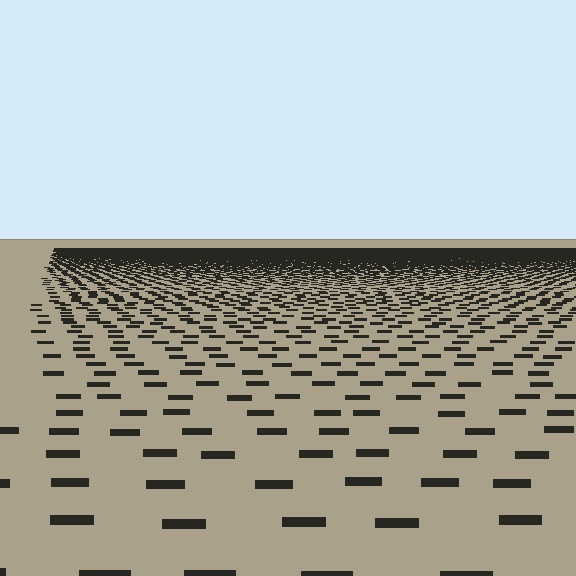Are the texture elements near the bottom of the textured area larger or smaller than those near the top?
Larger. Near the bottom, elements are closer to the viewer and appear at a bigger on-screen size.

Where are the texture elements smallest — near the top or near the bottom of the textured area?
Near the top.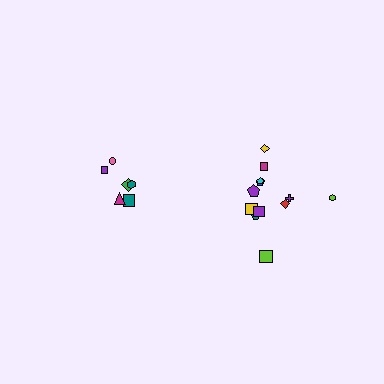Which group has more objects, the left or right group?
The right group.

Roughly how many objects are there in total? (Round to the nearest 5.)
Roughly 20 objects in total.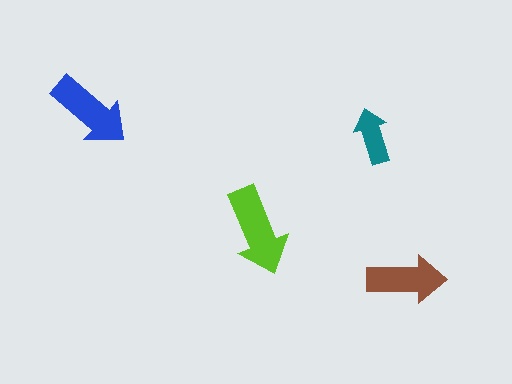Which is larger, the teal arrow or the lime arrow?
The lime one.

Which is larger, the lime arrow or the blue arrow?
The lime one.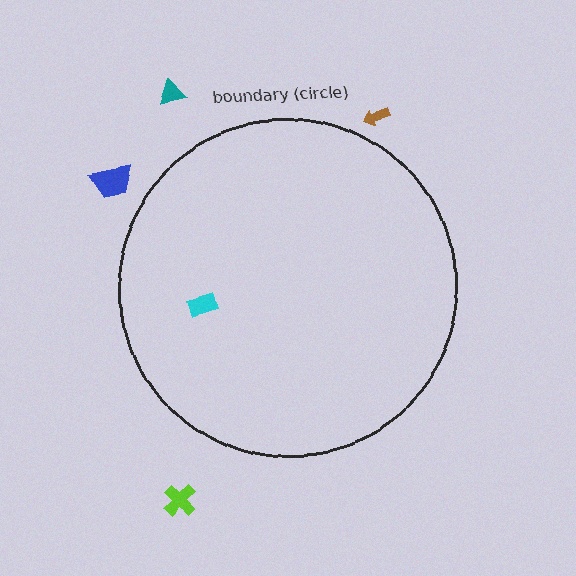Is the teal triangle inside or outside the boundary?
Outside.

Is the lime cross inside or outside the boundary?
Outside.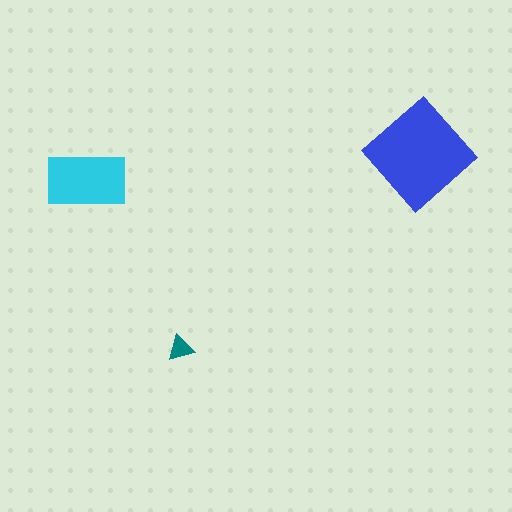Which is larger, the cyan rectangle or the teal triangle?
The cyan rectangle.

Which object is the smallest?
The teal triangle.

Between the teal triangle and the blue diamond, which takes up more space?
The blue diamond.